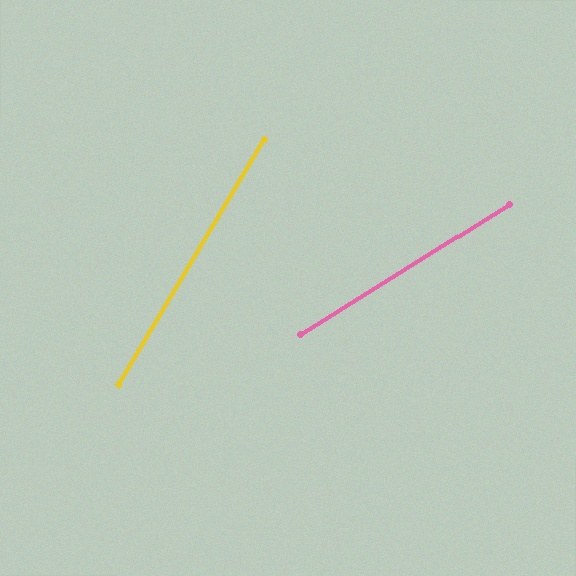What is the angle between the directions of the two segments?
Approximately 27 degrees.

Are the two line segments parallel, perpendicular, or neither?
Neither parallel nor perpendicular — they differ by about 27°.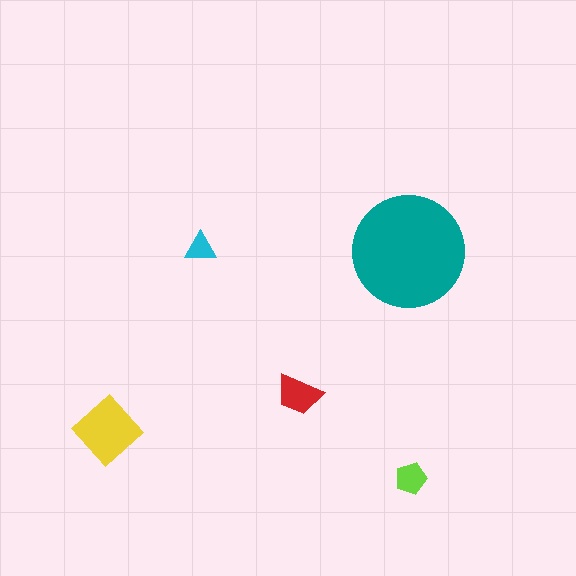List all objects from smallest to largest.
The cyan triangle, the lime pentagon, the red trapezoid, the yellow diamond, the teal circle.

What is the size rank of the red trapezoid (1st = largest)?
3rd.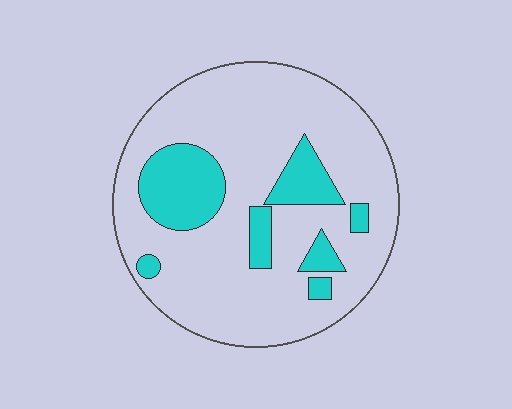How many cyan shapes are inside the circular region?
7.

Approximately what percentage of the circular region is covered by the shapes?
Approximately 20%.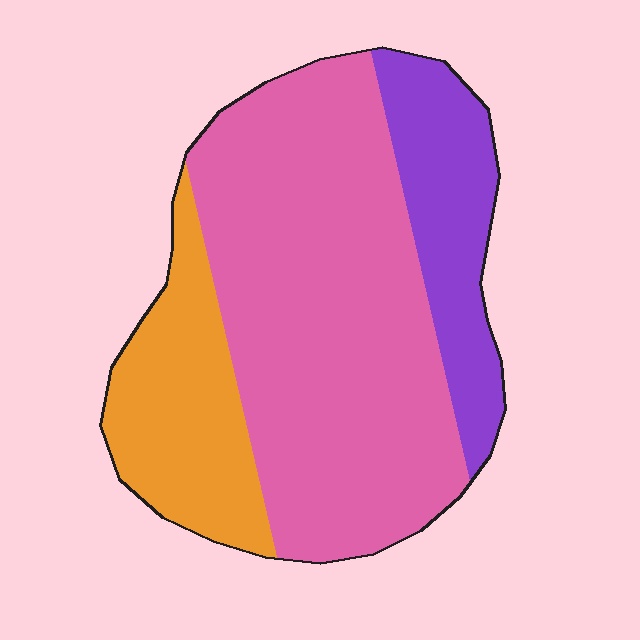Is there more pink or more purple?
Pink.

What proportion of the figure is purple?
Purple takes up about one fifth (1/5) of the figure.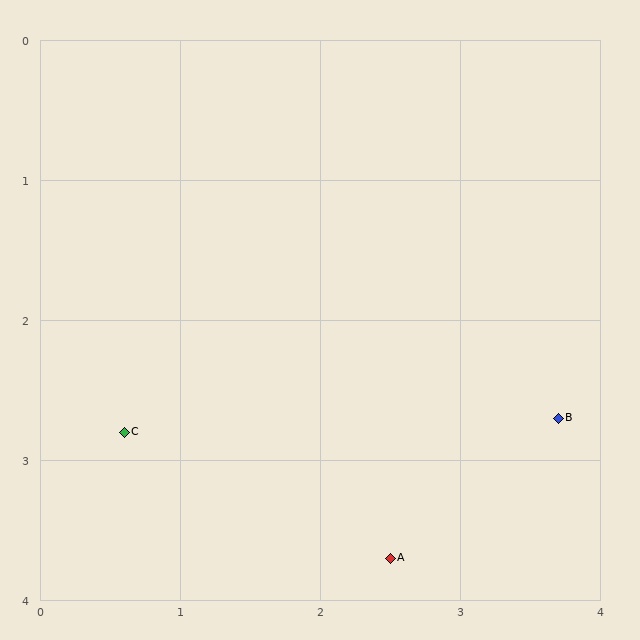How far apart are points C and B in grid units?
Points C and B are about 3.1 grid units apart.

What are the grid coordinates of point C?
Point C is at approximately (0.6, 2.8).